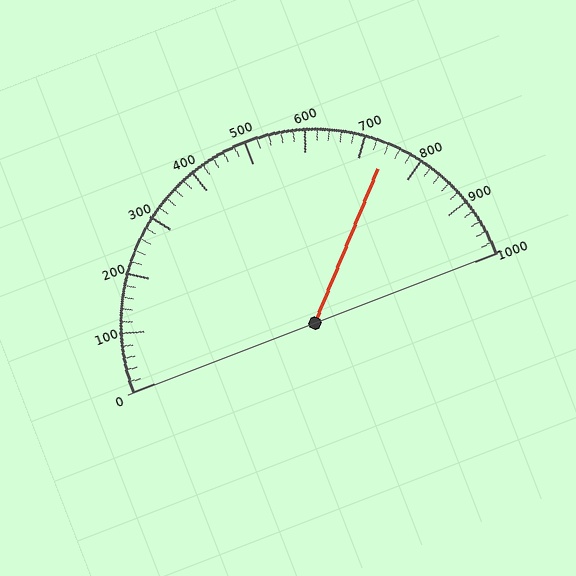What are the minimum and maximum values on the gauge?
The gauge ranges from 0 to 1000.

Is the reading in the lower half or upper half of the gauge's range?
The reading is in the upper half of the range (0 to 1000).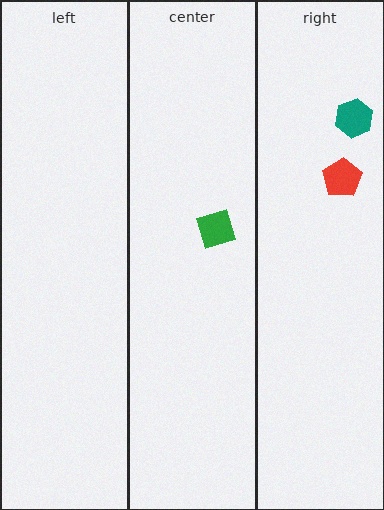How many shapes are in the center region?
1.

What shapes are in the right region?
The teal hexagon, the red pentagon.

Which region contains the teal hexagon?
The right region.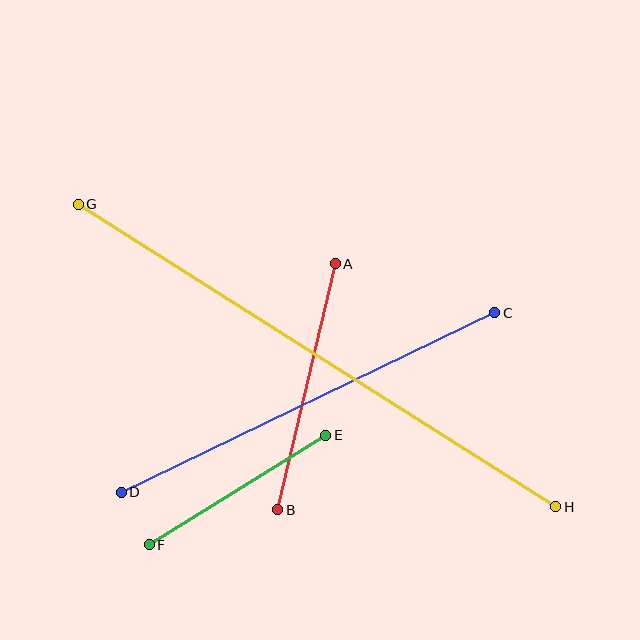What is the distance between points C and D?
The distance is approximately 415 pixels.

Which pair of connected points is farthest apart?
Points G and H are farthest apart.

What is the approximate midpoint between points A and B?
The midpoint is at approximately (306, 387) pixels.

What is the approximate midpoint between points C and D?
The midpoint is at approximately (308, 403) pixels.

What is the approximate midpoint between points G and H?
The midpoint is at approximately (317, 355) pixels.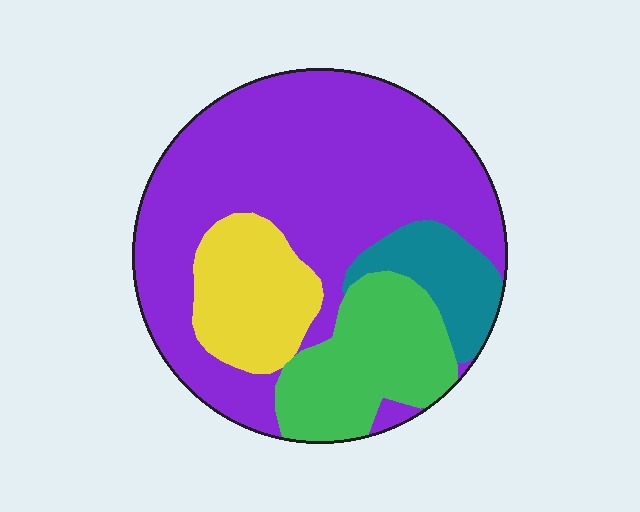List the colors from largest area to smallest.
From largest to smallest: purple, green, yellow, teal.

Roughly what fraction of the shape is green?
Green takes up about one fifth (1/5) of the shape.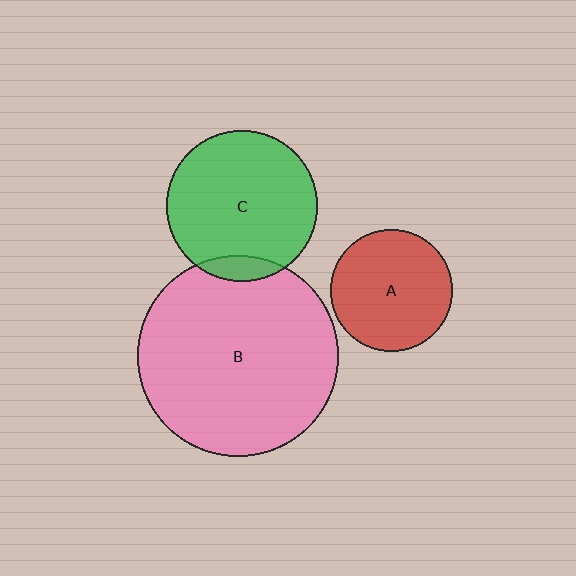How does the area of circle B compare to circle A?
Approximately 2.7 times.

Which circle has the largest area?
Circle B (pink).